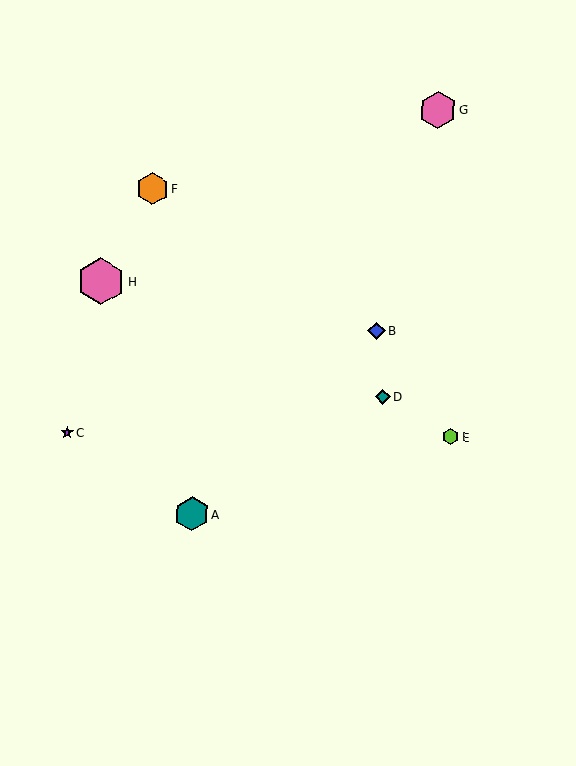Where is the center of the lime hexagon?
The center of the lime hexagon is at (451, 437).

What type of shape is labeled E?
Shape E is a lime hexagon.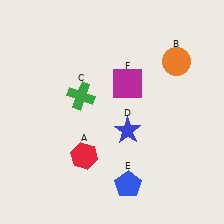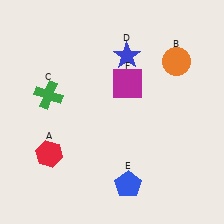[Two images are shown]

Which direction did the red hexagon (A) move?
The red hexagon (A) moved left.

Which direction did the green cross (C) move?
The green cross (C) moved left.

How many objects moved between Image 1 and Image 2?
3 objects moved between the two images.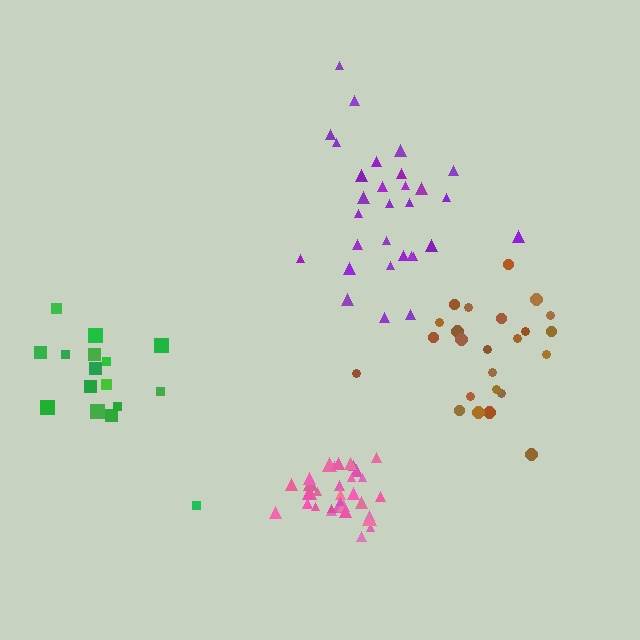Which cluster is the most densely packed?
Pink.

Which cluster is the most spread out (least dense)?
Purple.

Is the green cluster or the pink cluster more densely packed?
Pink.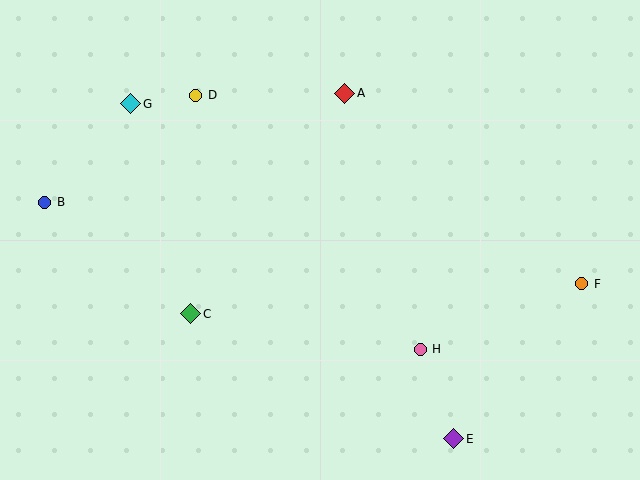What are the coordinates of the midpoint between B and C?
The midpoint between B and C is at (118, 258).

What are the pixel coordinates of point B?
Point B is at (45, 202).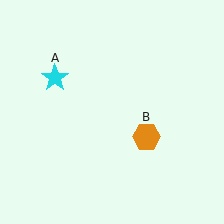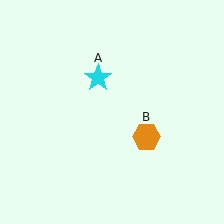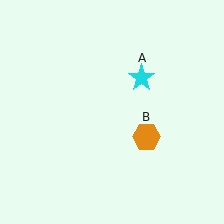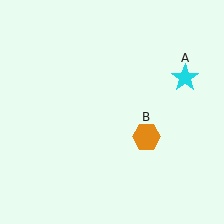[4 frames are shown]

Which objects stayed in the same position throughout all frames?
Orange hexagon (object B) remained stationary.